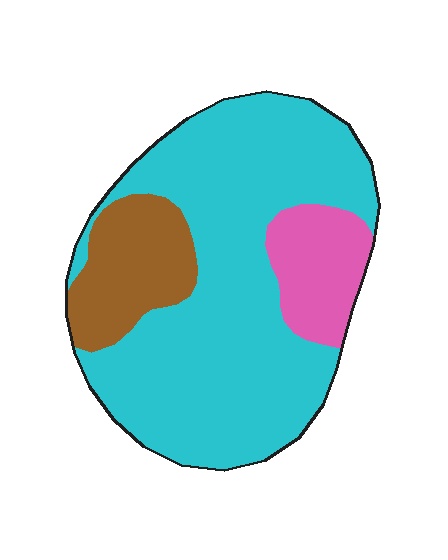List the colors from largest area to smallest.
From largest to smallest: cyan, brown, pink.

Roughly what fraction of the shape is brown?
Brown takes up less than a quarter of the shape.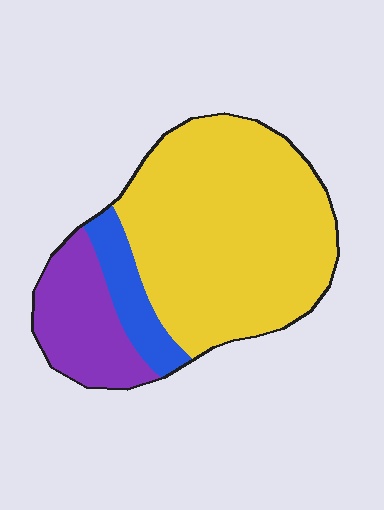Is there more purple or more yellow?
Yellow.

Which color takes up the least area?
Blue, at roughly 10%.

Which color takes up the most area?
Yellow, at roughly 70%.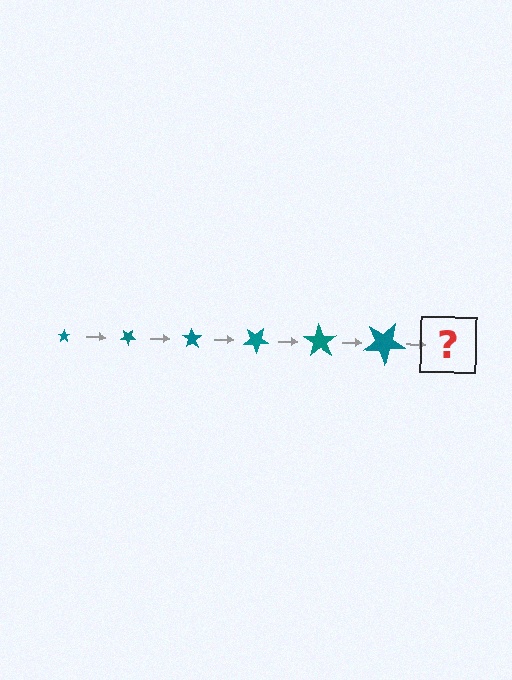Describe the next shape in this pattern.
It should be a star, larger than the previous one and rotated 210 degrees from the start.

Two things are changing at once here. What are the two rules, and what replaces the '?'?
The two rules are that the star grows larger each step and it rotates 35 degrees each step. The '?' should be a star, larger than the previous one and rotated 210 degrees from the start.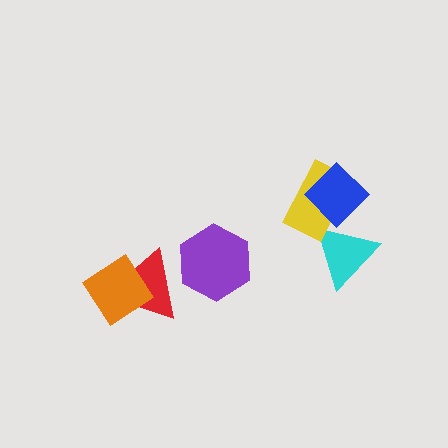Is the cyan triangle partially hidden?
Yes, it is partially covered by another shape.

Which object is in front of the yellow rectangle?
The blue diamond is in front of the yellow rectangle.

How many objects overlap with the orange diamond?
1 object overlaps with the orange diamond.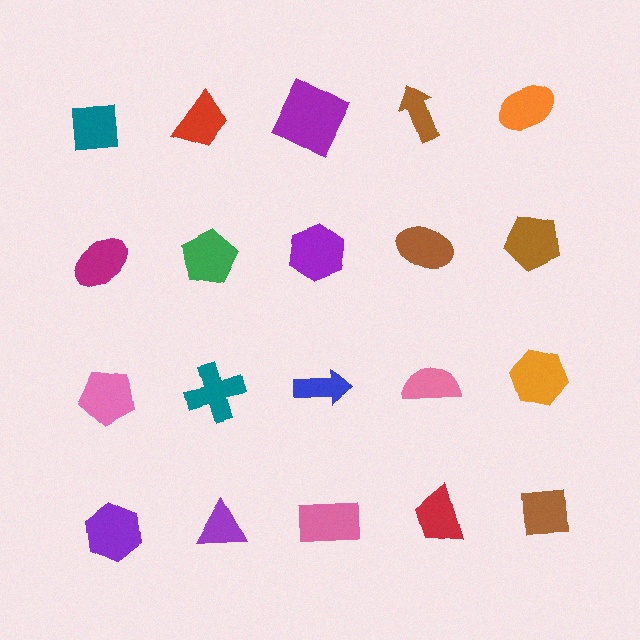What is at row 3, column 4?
A pink semicircle.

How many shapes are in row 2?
5 shapes.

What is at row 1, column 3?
A purple square.